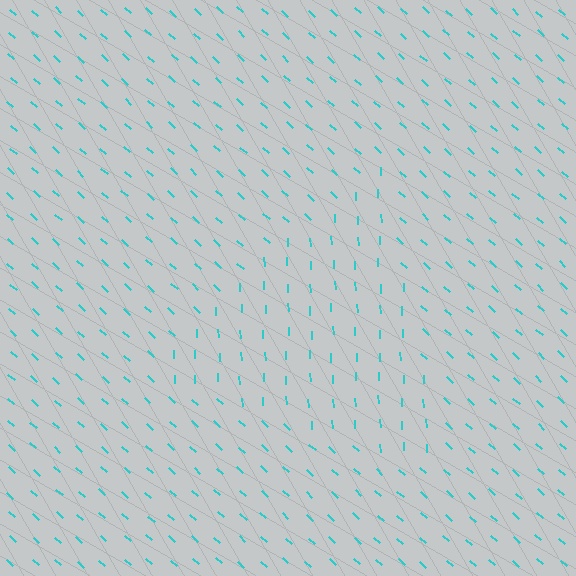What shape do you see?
I see a triangle.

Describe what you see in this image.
The image is filled with small cyan line segments. A triangle region in the image has lines oriented differently from the surrounding lines, creating a visible texture boundary.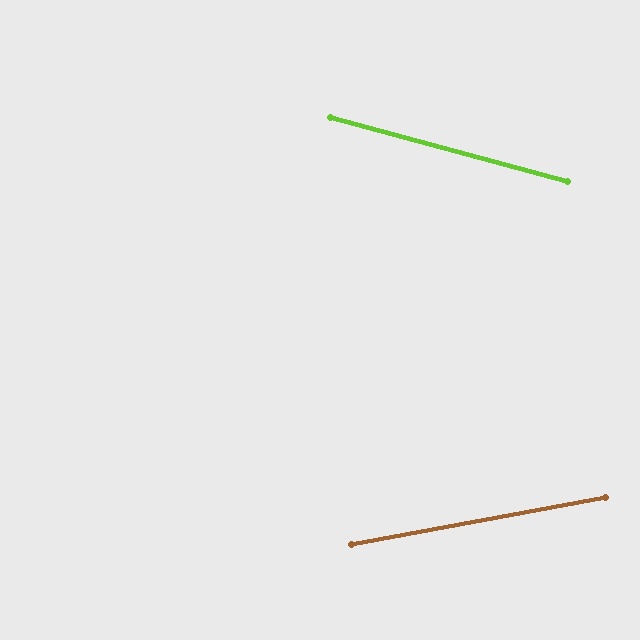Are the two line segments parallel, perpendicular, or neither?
Neither parallel nor perpendicular — they differ by about 26°.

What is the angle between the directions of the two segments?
Approximately 26 degrees.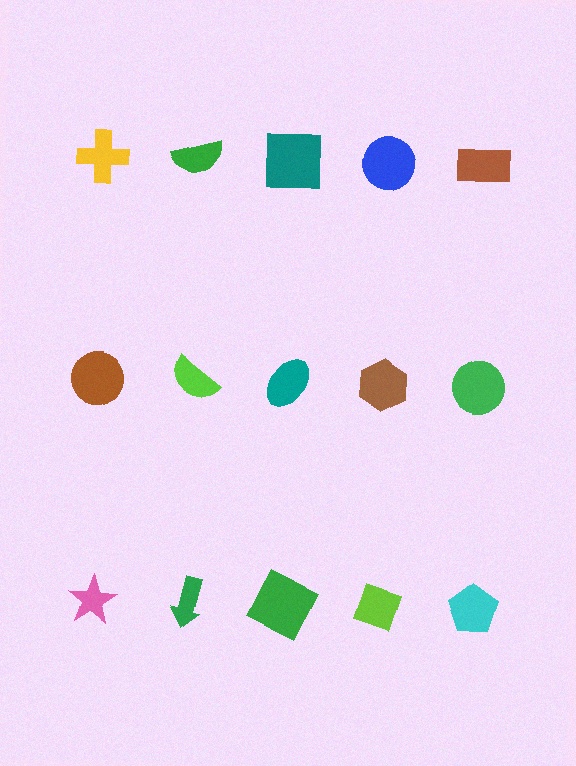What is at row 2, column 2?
A lime semicircle.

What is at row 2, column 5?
A green circle.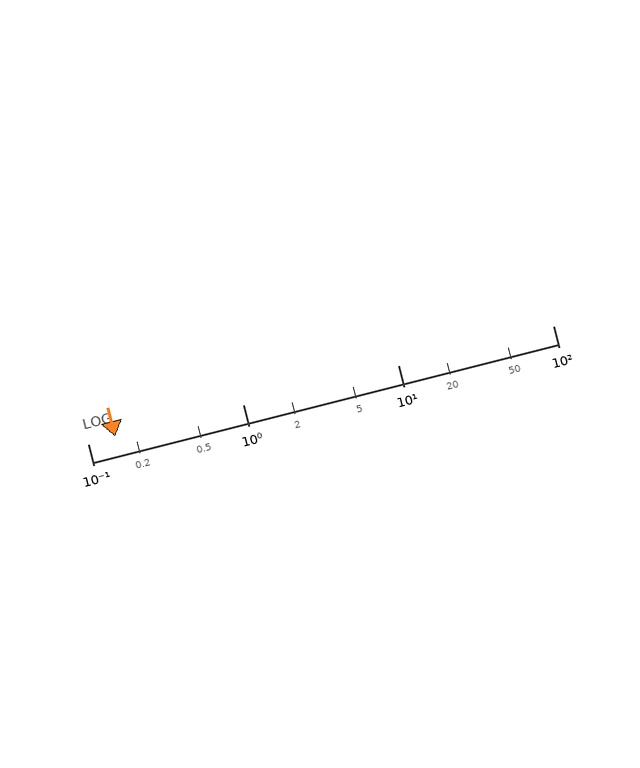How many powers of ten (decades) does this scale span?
The scale spans 3 decades, from 0.1 to 100.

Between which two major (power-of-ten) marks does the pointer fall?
The pointer is between 0.1 and 1.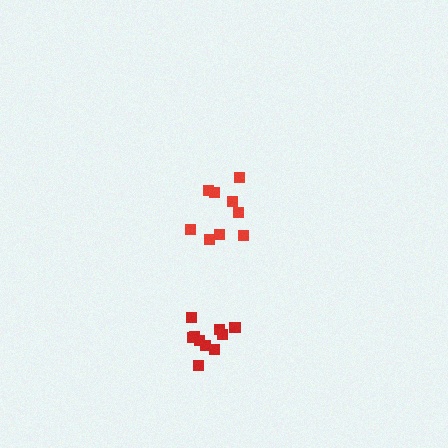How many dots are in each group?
Group 1: 10 dots, Group 2: 9 dots (19 total).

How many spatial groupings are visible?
There are 2 spatial groupings.